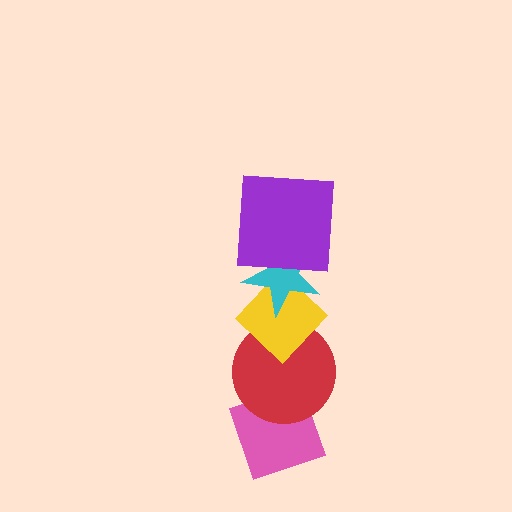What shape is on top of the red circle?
The yellow diamond is on top of the red circle.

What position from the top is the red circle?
The red circle is 4th from the top.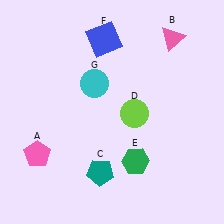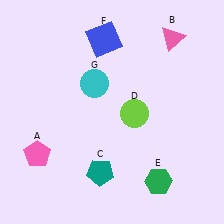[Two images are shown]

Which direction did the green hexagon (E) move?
The green hexagon (E) moved right.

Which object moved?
The green hexagon (E) moved right.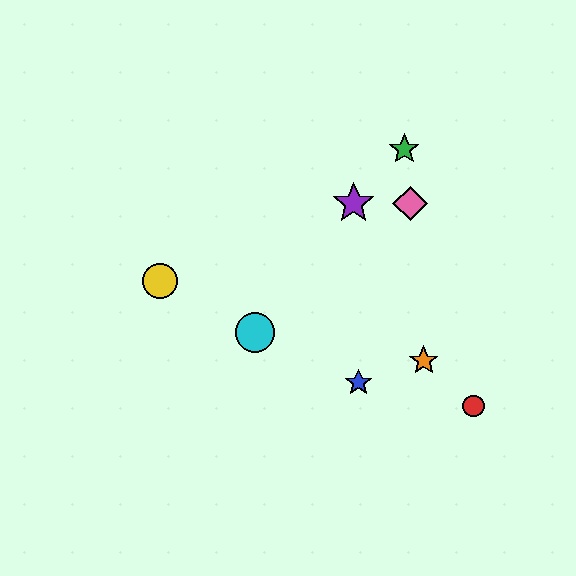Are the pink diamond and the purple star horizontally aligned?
Yes, both are at y≈203.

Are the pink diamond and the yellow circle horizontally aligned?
No, the pink diamond is at y≈203 and the yellow circle is at y≈281.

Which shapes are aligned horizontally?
The purple star, the pink diamond are aligned horizontally.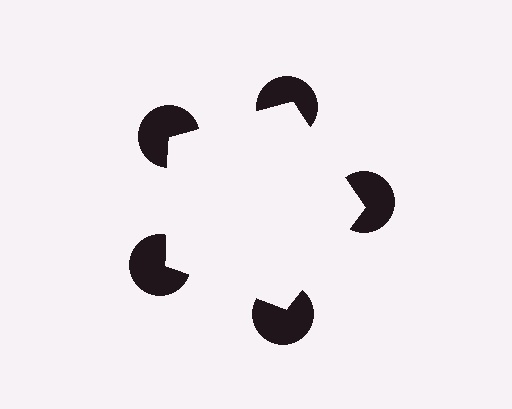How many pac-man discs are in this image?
There are 5 — one at each vertex of the illusory pentagon.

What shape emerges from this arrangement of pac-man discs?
An illusory pentagon — its edges are inferred from the aligned wedge cuts in the pac-man discs, not physically drawn.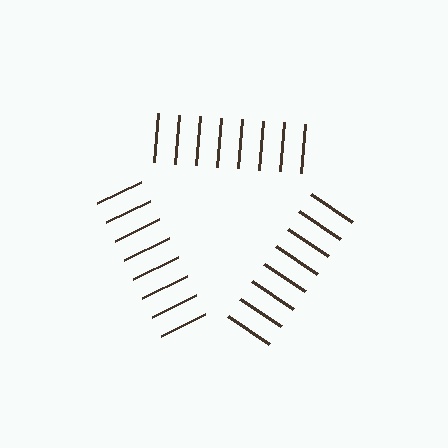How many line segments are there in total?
24 — 8 along each of the 3 edges.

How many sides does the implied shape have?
3 sides — the line-ends trace a triangle.